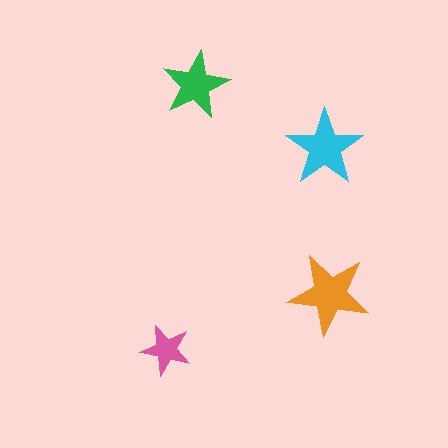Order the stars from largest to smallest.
the orange one, the cyan one, the green one, the pink one.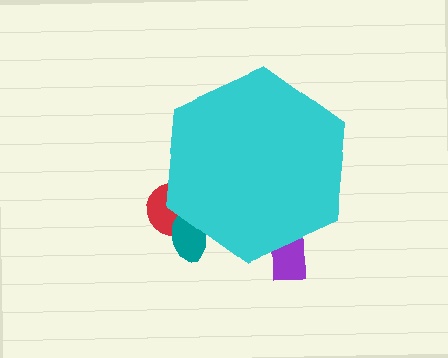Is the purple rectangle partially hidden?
Yes, the purple rectangle is partially hidden behind the cyan hexagon.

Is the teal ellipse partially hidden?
Yes, the teal ellipse is partially hidden behind the cyan hexagon.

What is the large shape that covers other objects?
A cyan hexagon.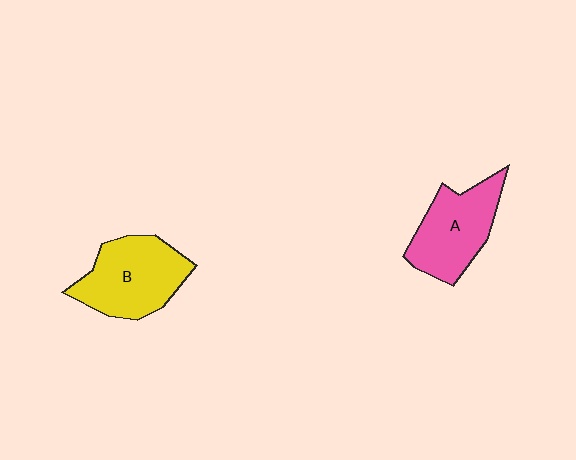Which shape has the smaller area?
Shape A (pink).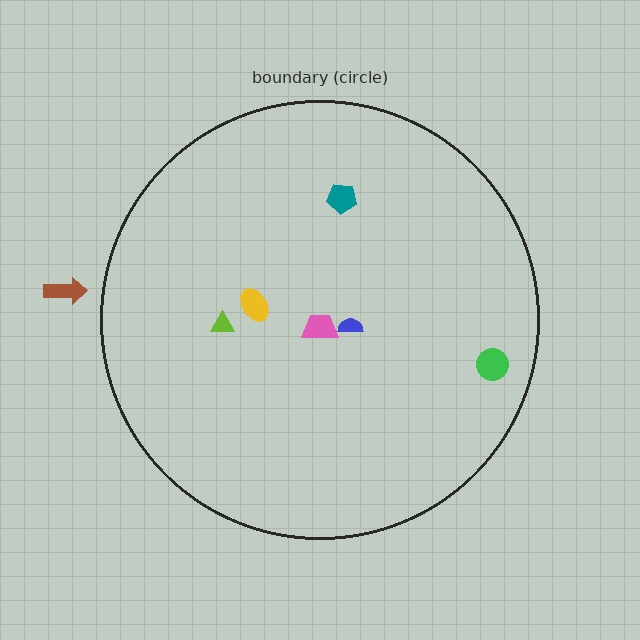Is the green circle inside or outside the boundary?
Inside.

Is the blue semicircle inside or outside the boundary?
Inside.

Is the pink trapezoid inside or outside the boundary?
Inside.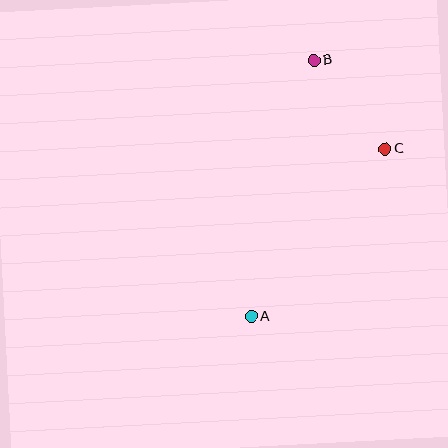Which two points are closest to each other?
Points B and C are closest to each other.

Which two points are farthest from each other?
Points A and B are farthest from each other.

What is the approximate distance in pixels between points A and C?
The distance between A and C is approximately 215 pixels.